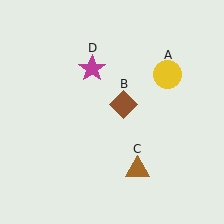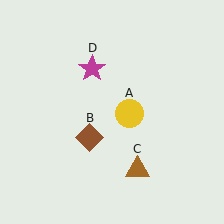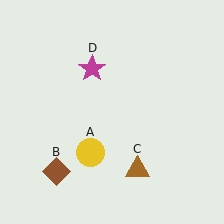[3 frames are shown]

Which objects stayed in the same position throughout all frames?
Brown triangle (object C) and magenta star (object D) remained stationary.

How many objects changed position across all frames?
2 objects changed position: yellow circle (object A), brown diamond (object B).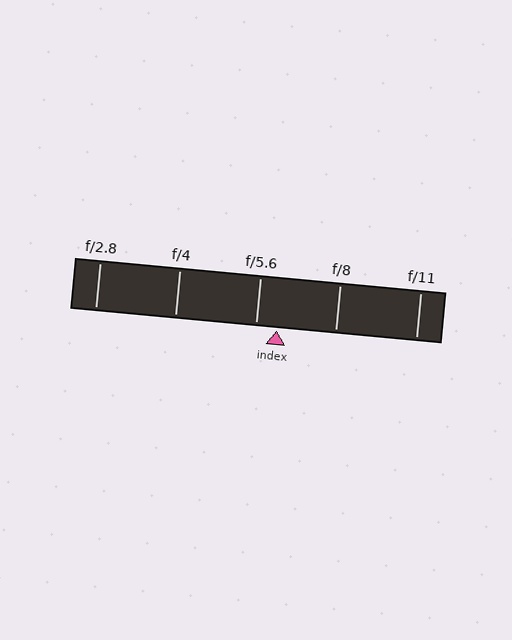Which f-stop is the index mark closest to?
The index mark is closest to f/5.6.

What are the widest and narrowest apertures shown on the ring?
The widest aperture shown is f/2.8 and the narrowest is f/11.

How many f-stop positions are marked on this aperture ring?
There are 5 f-stop positions marked.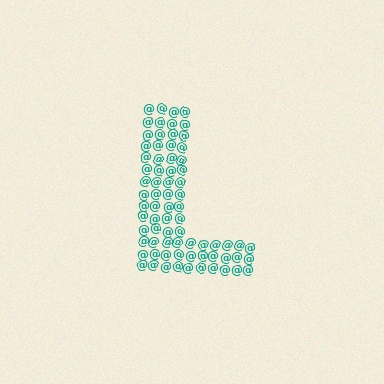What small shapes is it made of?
It is made of small at signs.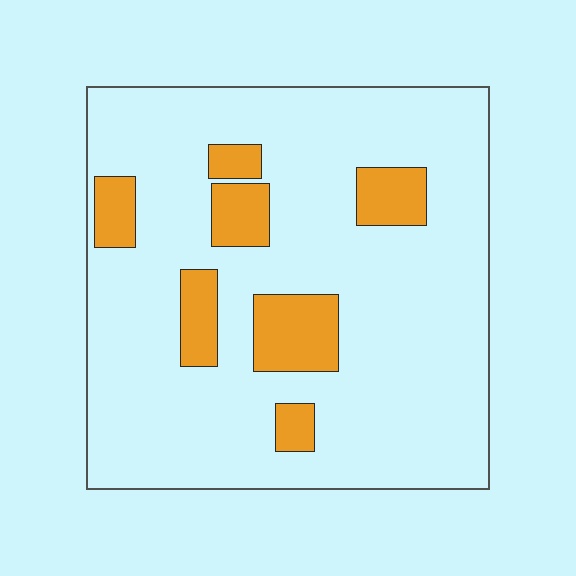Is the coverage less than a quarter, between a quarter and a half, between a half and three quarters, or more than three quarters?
Less than a quarter.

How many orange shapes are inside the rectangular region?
7.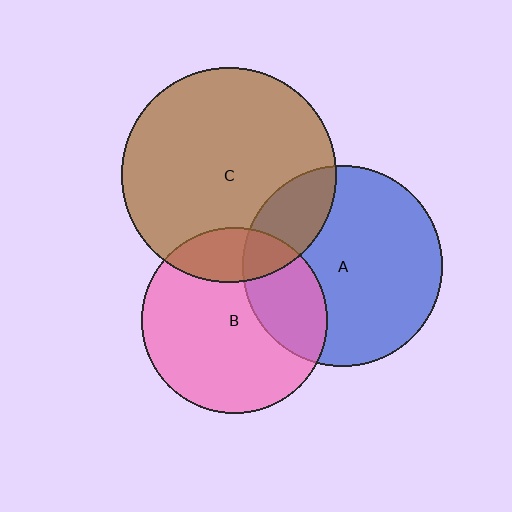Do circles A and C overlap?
Yes.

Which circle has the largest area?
Circle C (brown).